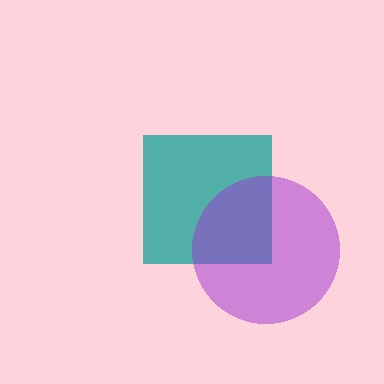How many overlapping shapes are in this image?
There are 2 overlapping shapes in the image.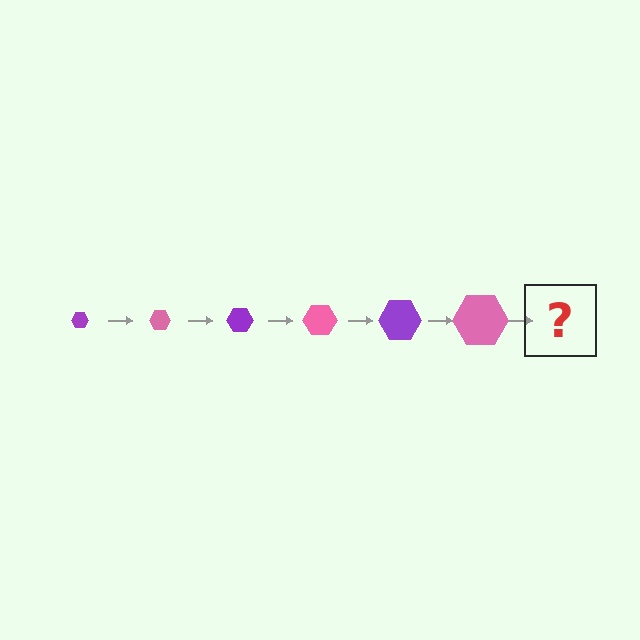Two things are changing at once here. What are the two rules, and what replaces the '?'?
The two rules are that the hexagon grows larger each step and the color cycles through purple and pink. The '?' should be a purple hexagon, larger than the previous one.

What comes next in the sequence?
The next element should be a purple hexagon, larger than the previous one.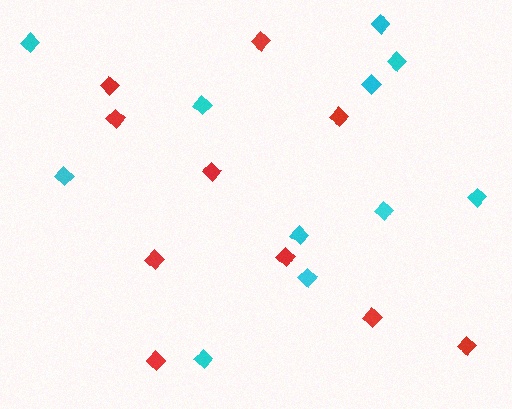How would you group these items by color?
There are 2 groups: one group of red diamonds (10) and one group of cyan diamonds (11).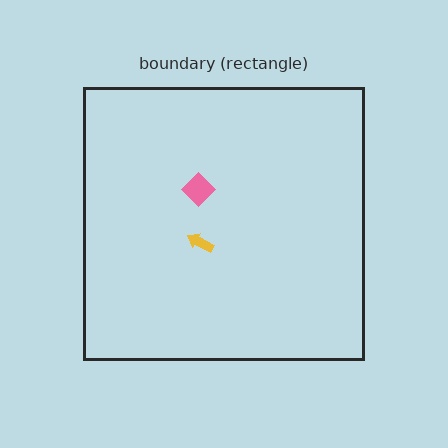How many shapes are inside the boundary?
2 inside, 0 outside.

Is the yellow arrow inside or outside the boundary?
Inside.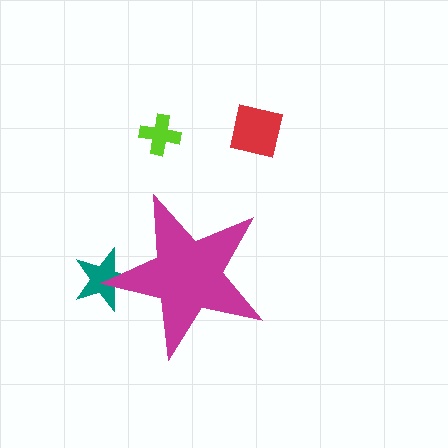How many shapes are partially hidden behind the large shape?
1 shape is partially hidden.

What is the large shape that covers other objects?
A magenta star.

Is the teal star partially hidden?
Yes, the teal star is partially hidden behind the magenta star.